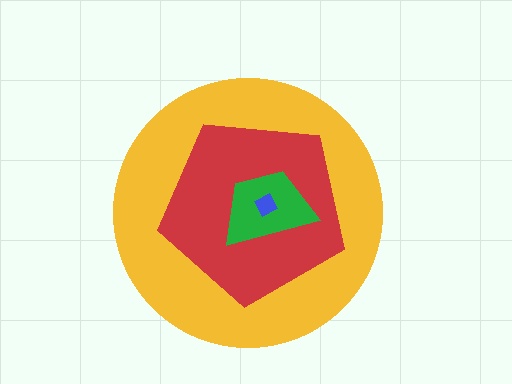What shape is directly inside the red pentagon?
The green trapezoid.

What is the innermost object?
The blue diamond.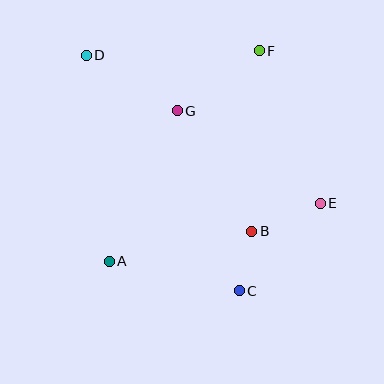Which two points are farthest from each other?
Points C and D are farthest from each other.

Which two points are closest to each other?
Points B and C are closest to each other.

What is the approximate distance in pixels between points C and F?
The distance between C and F is approximately 241 pixels.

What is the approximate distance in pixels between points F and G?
The distance between F and G is approximately 101 pixels.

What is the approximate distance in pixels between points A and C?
The distance between A and C is approximately 133 pixels.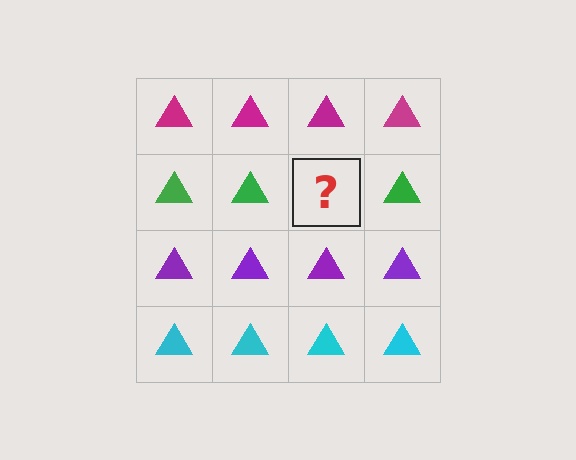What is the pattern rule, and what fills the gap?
The rule is that each row has a consistent color. The gap should be filled with a green triangle.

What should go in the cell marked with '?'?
The missing cell should contain a green triangle.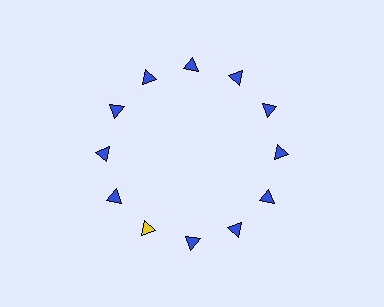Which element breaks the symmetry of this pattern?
The yellow triangle at roughly the 7 o'clock position breaks the symmetry. All other shapes are blue triangles.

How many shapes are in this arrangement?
There are 12 shapes arranged in a ring pattern.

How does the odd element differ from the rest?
It has a different color: yellow instead of blue.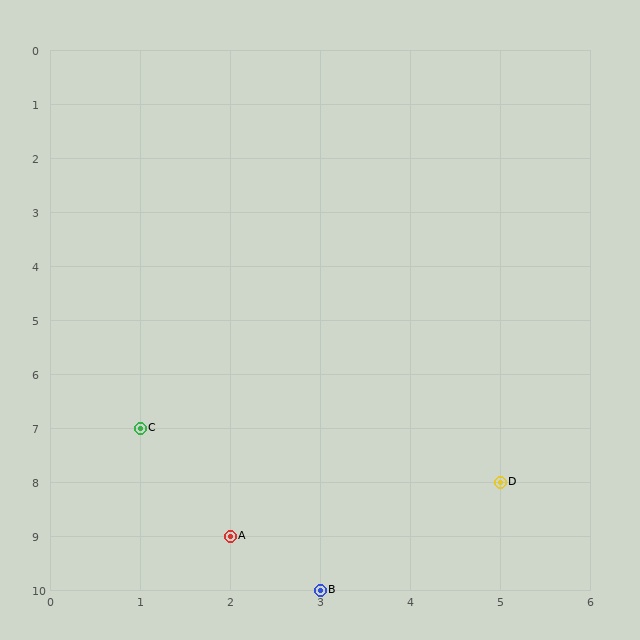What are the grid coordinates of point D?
Point D is at grid coordinates (5, 8).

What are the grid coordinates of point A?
Point A is at grid coordinates (2, 9).